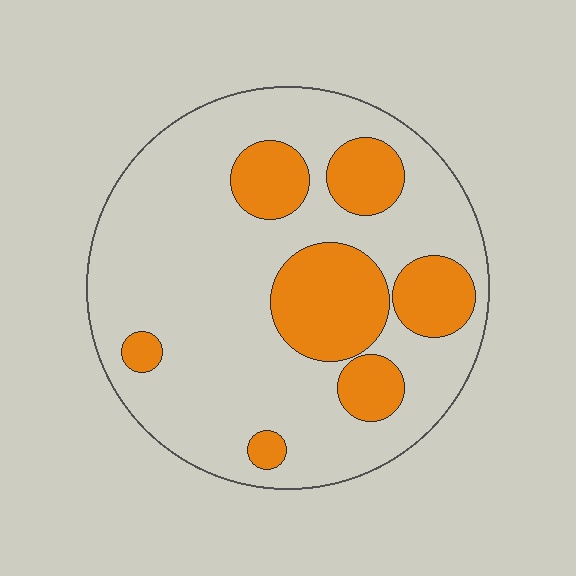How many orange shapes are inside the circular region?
7.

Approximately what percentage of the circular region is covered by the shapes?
Approximately 25%.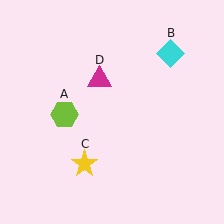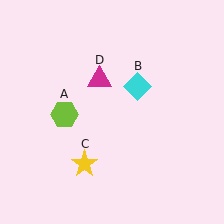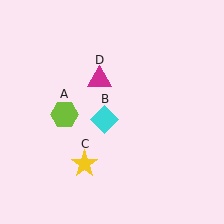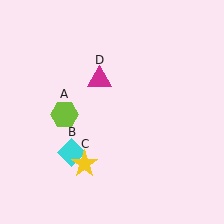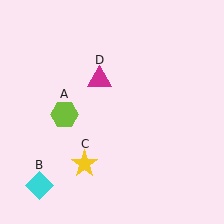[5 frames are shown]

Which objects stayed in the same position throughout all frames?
Lime hexagon (object A) and yellow star (object C) and magenta triangle (object D) remained stationary.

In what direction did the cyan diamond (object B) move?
The cyan diamond (object B) moved down and to the left.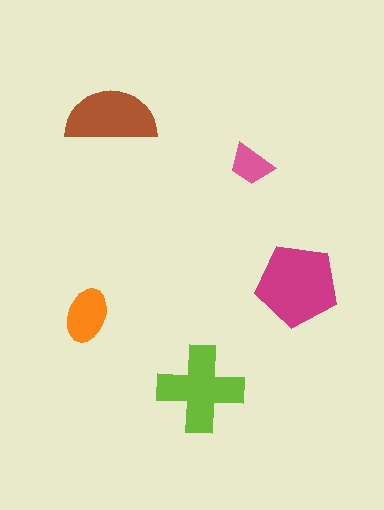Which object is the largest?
The magenta pentagon.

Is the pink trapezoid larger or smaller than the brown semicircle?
Smaller.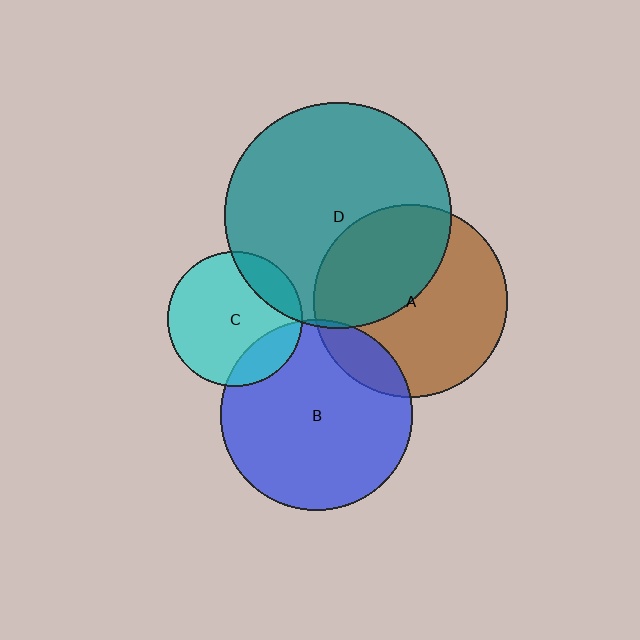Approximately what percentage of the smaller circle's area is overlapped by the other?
Approximately 40%.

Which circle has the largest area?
Circle D (teal).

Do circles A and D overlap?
Yes.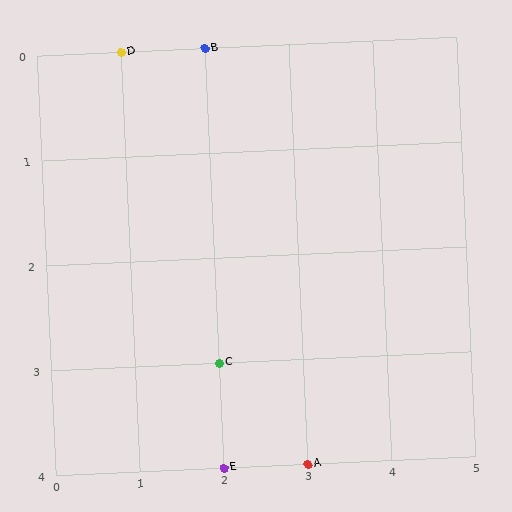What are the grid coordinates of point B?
Point B is at grid coordinates (2, 0).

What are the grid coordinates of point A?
Point A is at grid coordinates (3, 4).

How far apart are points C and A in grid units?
Points C and A are 1 column and 1 row apart (about 1.4 grid units diagonally).